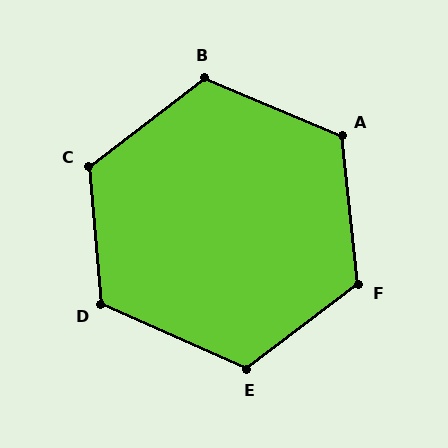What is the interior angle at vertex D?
Approximately 119 degrees (obtuse).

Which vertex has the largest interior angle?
C, at approximately 122 degrees.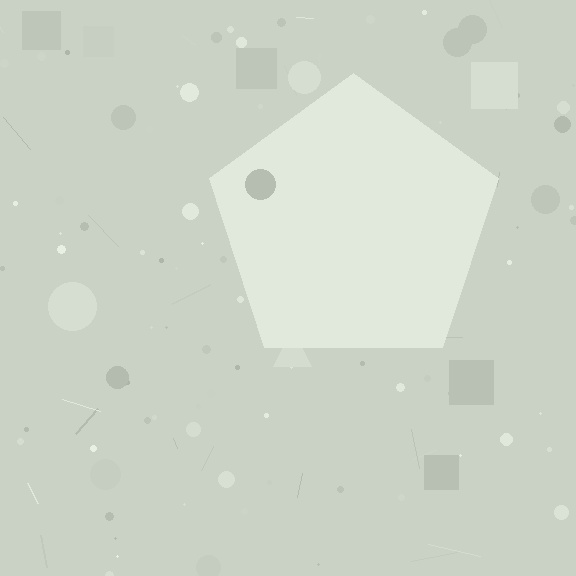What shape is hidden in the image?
A pentagon is hidden in the image.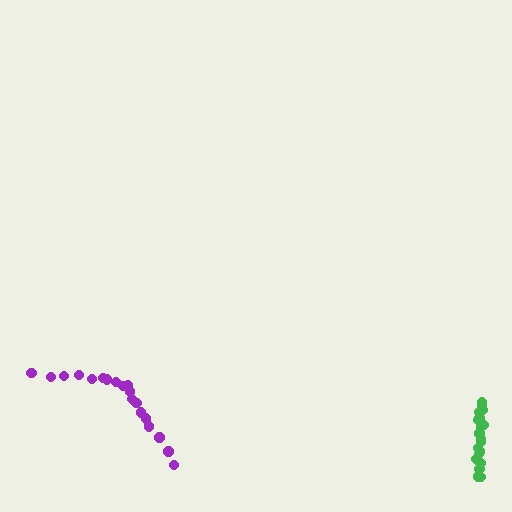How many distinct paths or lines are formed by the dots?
There are 2 distinct paths.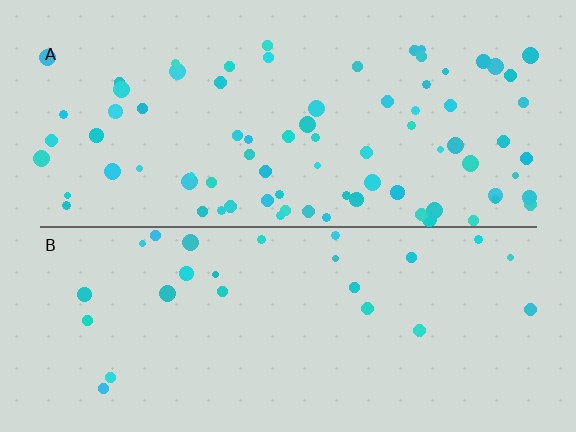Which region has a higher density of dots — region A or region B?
A (the top).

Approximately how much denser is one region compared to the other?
Approximately 3.2× — region A over region B.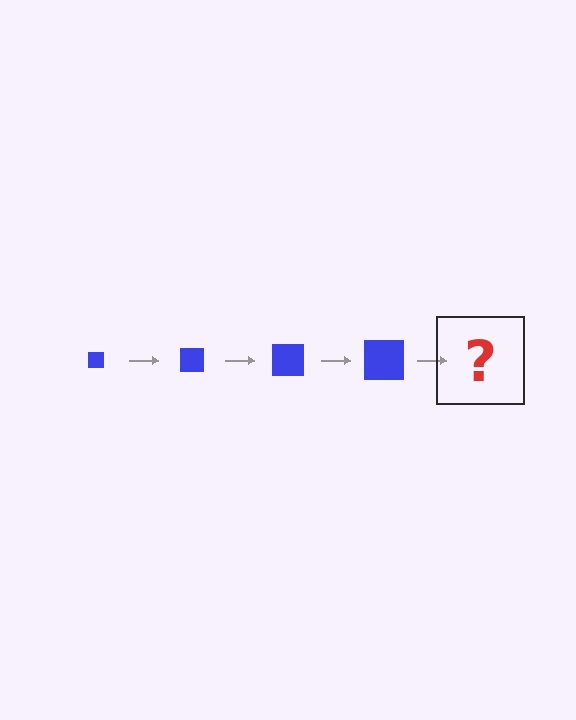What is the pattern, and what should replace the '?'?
The pattern is that the square gets progressively larger each step. The '?' should be a blue square, larger than the previous one.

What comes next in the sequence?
The next element should be a blue square, larger than the previous one.